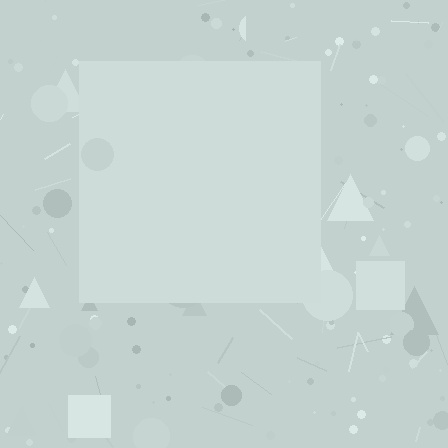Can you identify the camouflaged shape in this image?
The camouflaged shape is a square.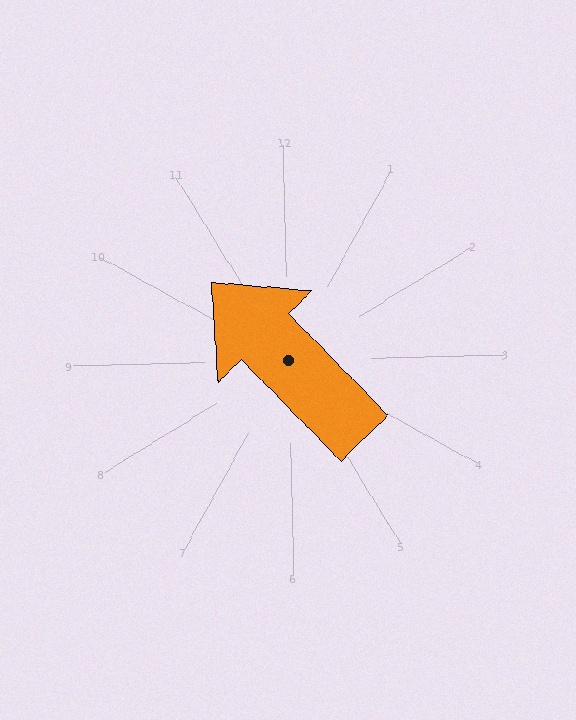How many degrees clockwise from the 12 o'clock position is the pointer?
Approximately 317 degrees.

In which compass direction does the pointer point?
Northwest.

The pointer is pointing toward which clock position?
Roughly 11 o'clock.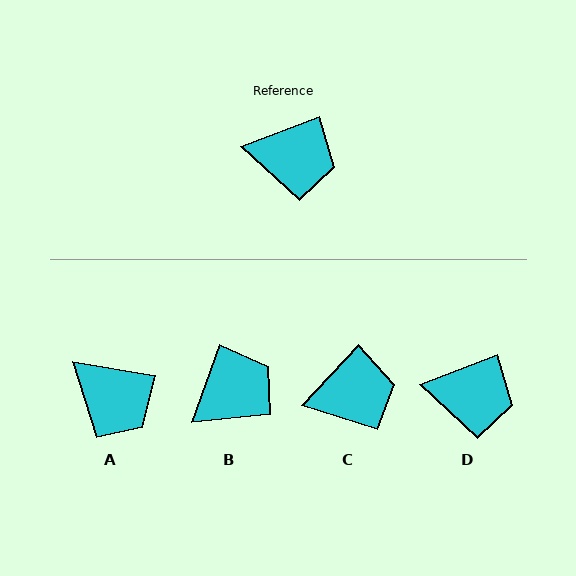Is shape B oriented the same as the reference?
No, it is off by about 49 degrees.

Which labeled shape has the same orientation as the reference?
D.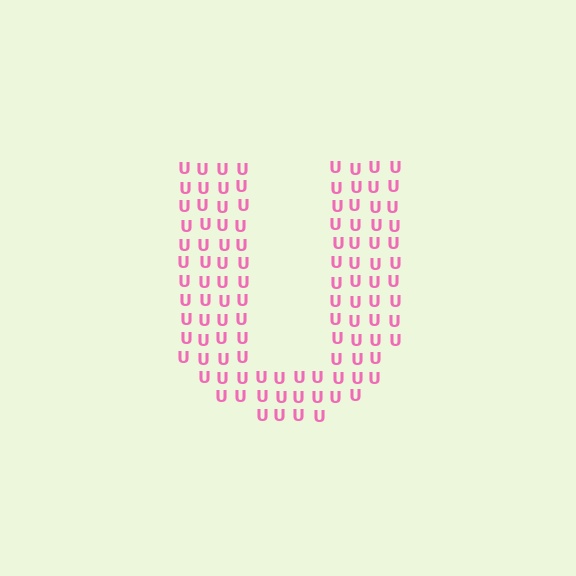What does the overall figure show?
The overall figure shows the letter U.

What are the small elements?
The small elements are letter U's.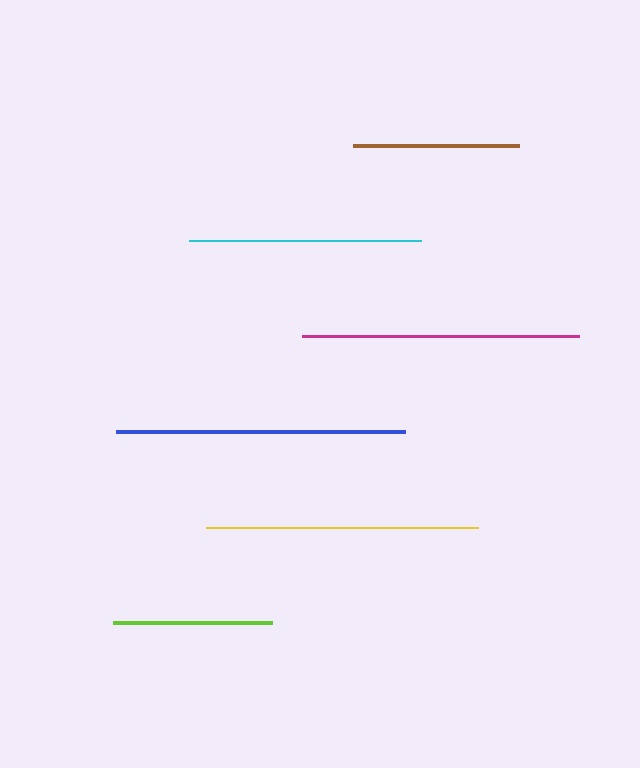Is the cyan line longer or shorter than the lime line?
The cyan line is longer than the lime line.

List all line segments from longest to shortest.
From longest to shortest: blue, magenta, yellow, cyan, brown, lime.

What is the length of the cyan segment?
The cyan segment is approximately 232 pixels long.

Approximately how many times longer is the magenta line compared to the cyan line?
The magenta line is approximately 1.2 times the length of the cyan line.